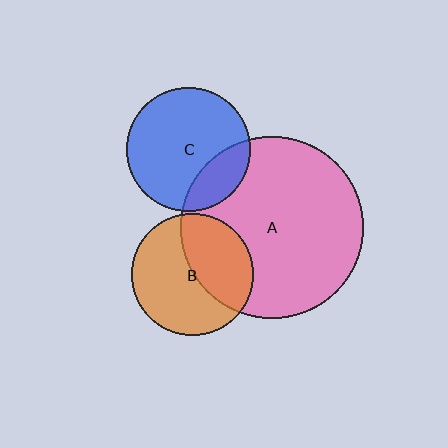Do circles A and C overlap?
Yes.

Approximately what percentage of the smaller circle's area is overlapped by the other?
Approximately 20%.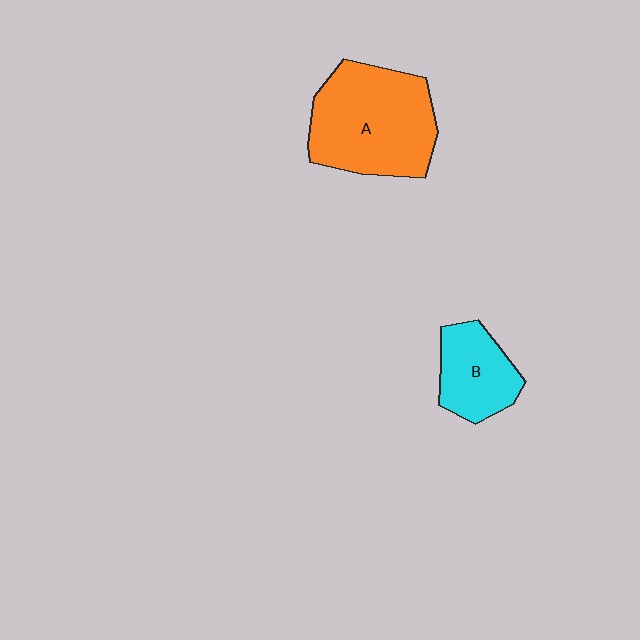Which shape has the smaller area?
Shape B (cyan).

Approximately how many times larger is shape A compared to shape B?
Approximately 1.9 times.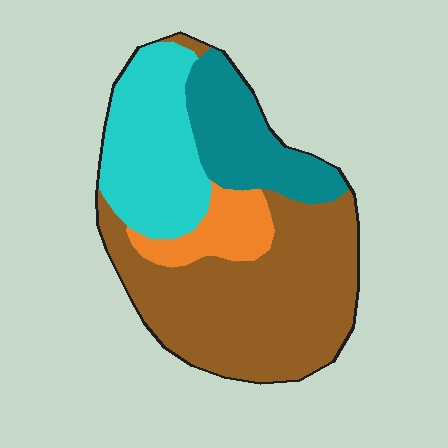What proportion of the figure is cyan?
Cyan covers 25% of the figure.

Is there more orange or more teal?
Teal.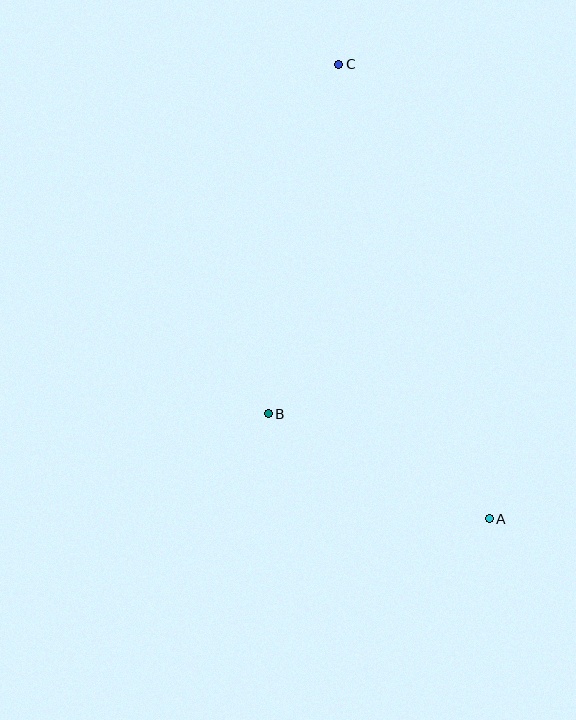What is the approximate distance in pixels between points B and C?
The distance between B and C is approximately 357 pixels.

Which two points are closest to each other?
Points A and B are closest to each other.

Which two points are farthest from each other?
Points A and C are farthest from each other.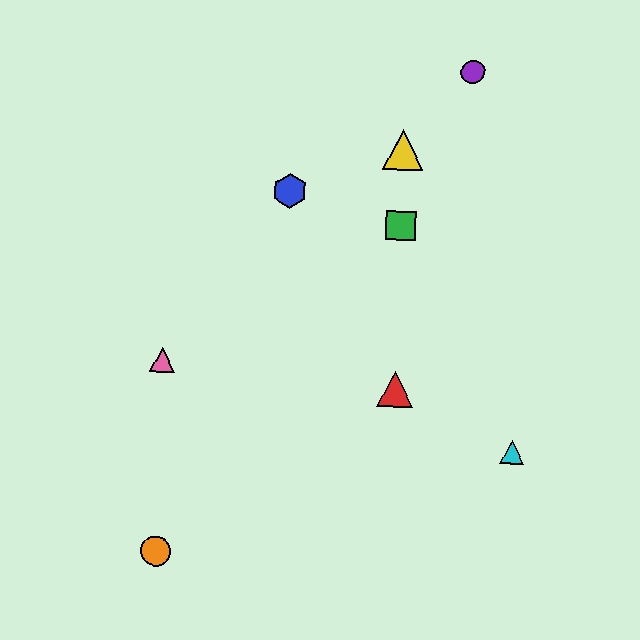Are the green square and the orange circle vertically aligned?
No, the green square is at x≈401 and the orange circle is at x≈156.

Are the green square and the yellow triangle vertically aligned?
Yes, both are at x≈401.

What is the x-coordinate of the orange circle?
The orange circle is at x≈156.